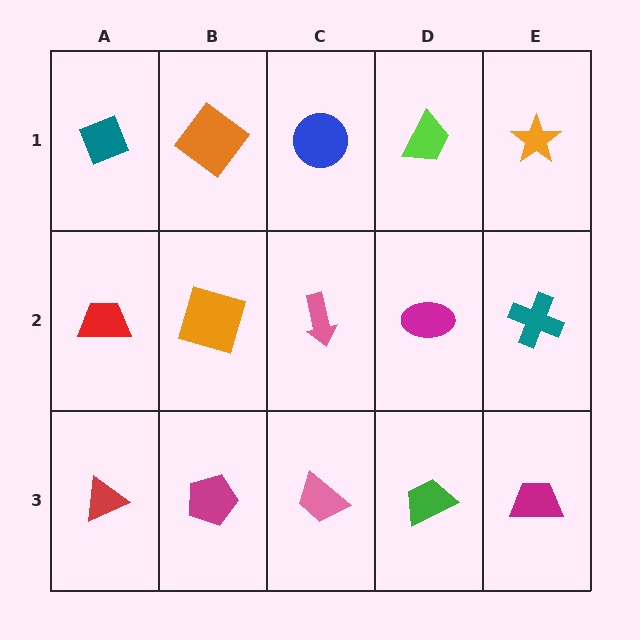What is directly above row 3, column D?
A magenta ellipse.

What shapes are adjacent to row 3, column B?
An orange square (row 2, column B), a red triangle (row 3, column A), a pink trapezoid (row 3, column C).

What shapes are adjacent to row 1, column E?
A teal cross (row 2, column E), a lime trapezoid (row 1, column D).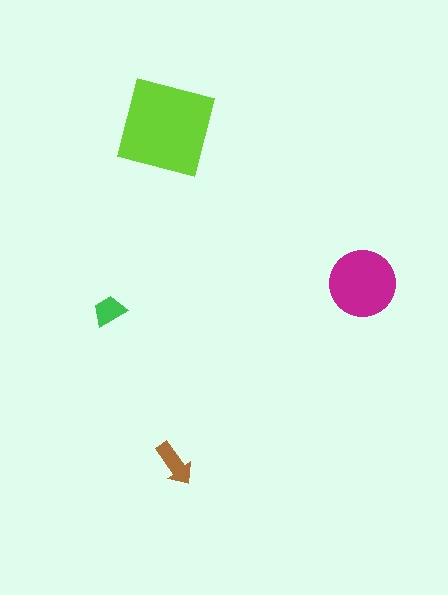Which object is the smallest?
The green trapezoid.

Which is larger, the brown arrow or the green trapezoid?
The brown arrow.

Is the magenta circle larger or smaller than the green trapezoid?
Larger.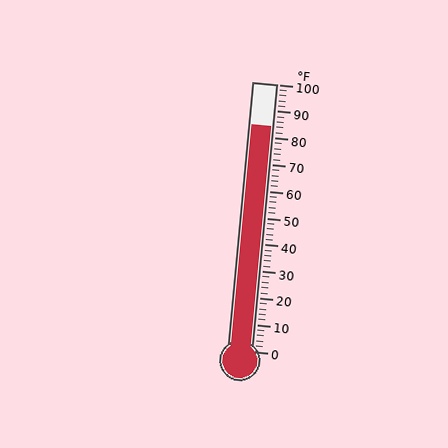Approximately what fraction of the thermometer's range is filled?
The thermometer is filled to approximately 85% of its range.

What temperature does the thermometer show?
The thermometer shows approximately 84°F.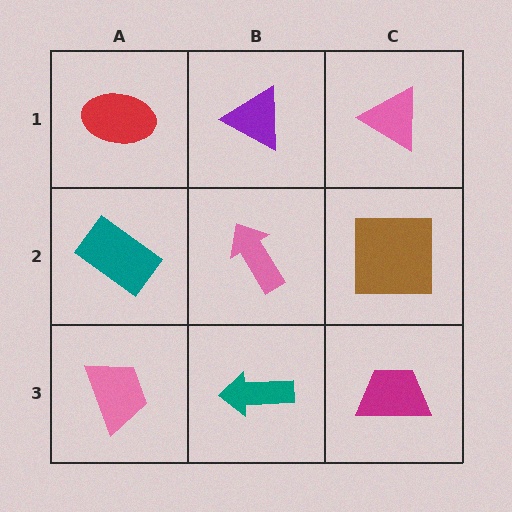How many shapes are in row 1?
3 shapes.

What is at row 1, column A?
A red ellipse.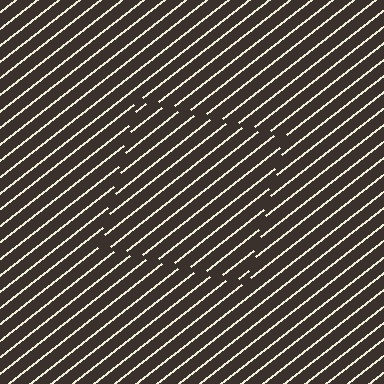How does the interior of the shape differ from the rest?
The interior of the shape contains the same grating, shifted by half a period — the contour is defined by the phase discontinuity where line-ends from the inner and outer gratings abut.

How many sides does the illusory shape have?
4 sides — the line-ends trace a square.